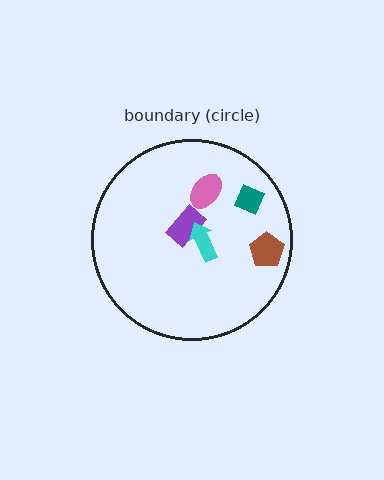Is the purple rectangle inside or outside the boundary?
Inside.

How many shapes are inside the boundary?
5 inside, 0 outside.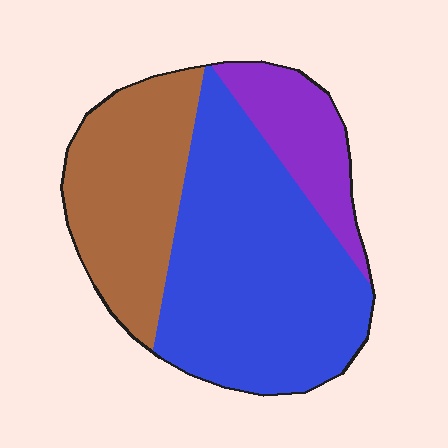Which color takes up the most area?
Blue, at roughly 55%.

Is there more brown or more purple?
Brown.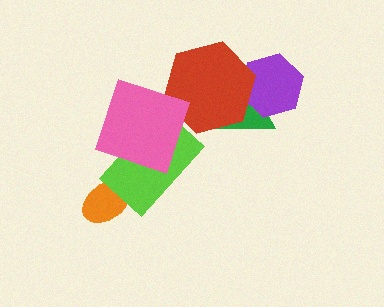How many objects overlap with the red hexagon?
2 objects overlap with the red hexagon.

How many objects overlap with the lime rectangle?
2 objects overlap with the lime rectangle.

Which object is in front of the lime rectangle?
The pink square is in front of the lime rectangle.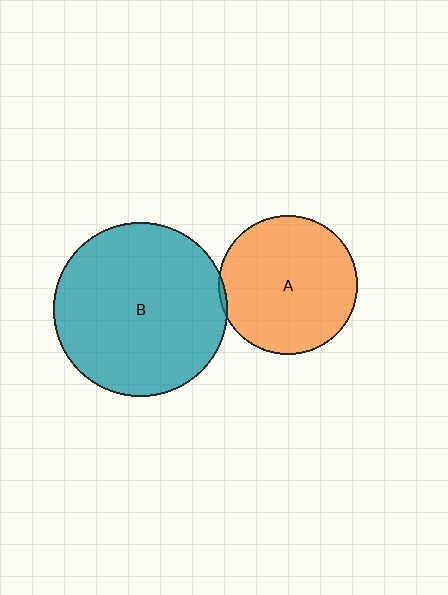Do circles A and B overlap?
Yes.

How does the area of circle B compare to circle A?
Approximately 1.6 times.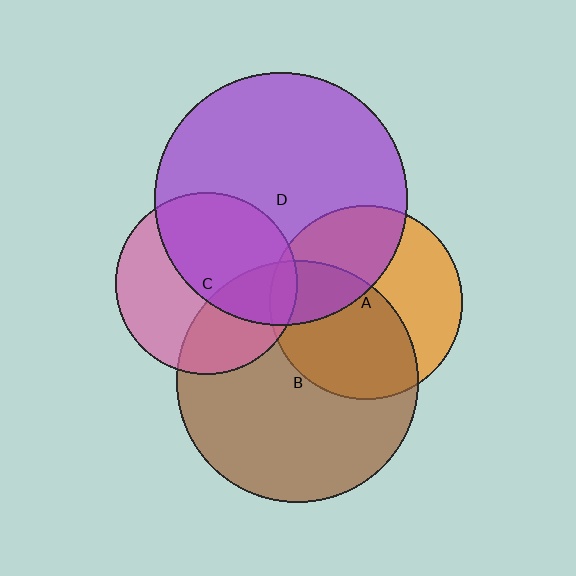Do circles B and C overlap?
Yes.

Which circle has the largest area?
Circle D (purple).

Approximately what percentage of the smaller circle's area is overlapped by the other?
Approximately 35%.